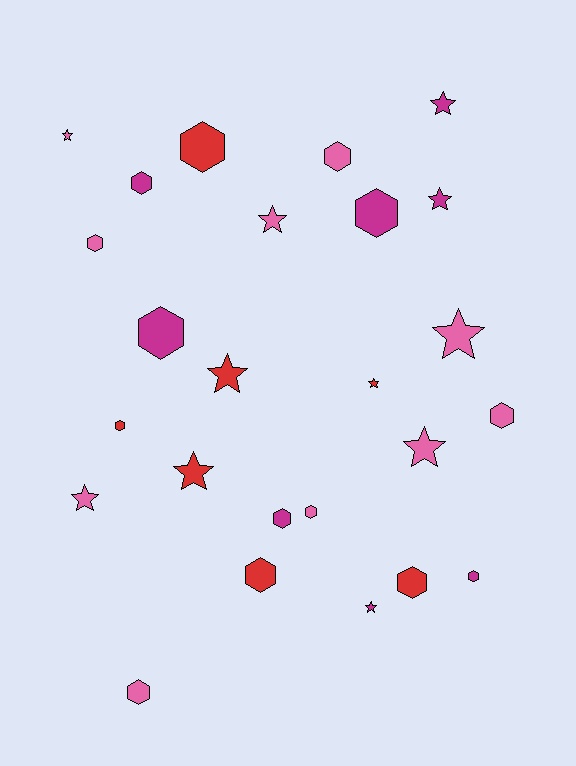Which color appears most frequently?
Pink, with 10 objects.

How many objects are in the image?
There are 25 objects.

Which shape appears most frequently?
Hexagon, with 14 objects.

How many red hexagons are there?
There are 4 red hexagons.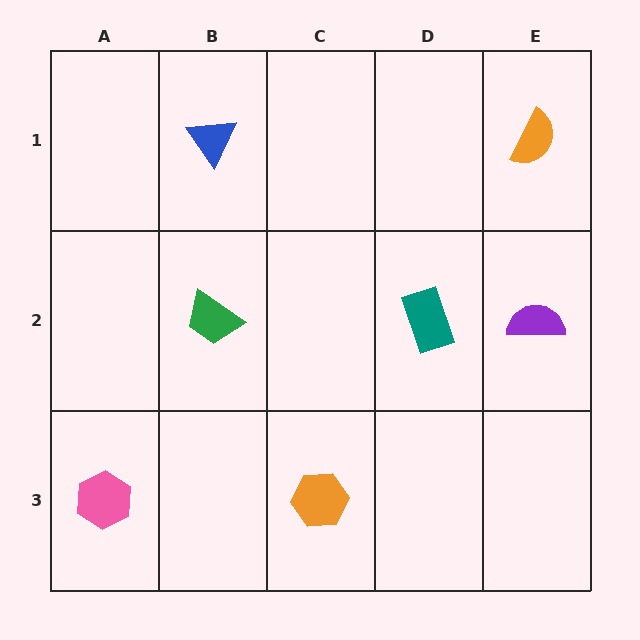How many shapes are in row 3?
2 shapes.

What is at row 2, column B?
A green trapezoid.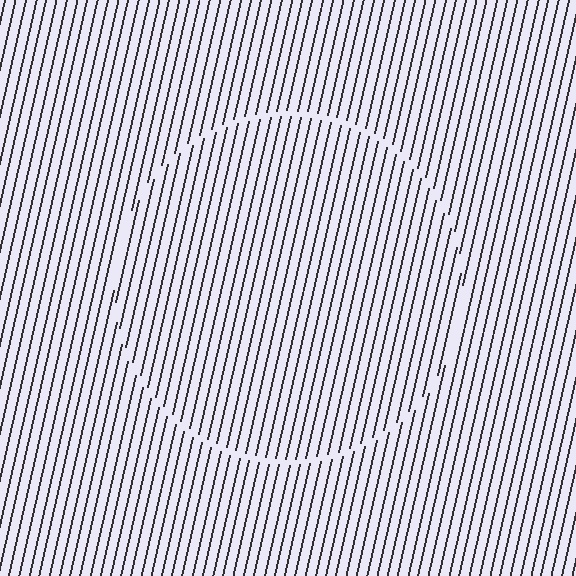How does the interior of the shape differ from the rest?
The interior of the shape contains the same grating, shifted by half a period — the contour is defined by the phase discontinuity where line-ends from the inner and outer gratings abut.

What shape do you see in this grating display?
An illusory circle. The interior of the shape contains the same grating, shifted by half a period — the contour is defined by the phase discontinuity where line-ends from the inner and outer gratings abut.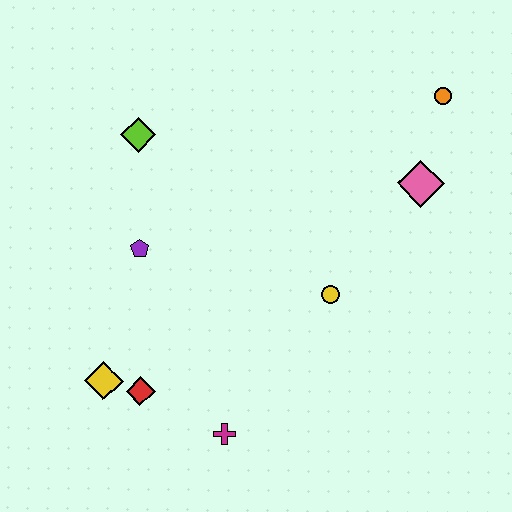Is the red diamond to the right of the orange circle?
No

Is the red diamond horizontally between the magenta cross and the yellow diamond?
Yes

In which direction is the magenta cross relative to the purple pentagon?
The magenta cross is below the purple pentagon.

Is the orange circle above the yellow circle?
Yes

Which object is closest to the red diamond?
The yellow diamond is closest to the red diamond.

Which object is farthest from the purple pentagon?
The orange circle is farthest from the purple pentagon.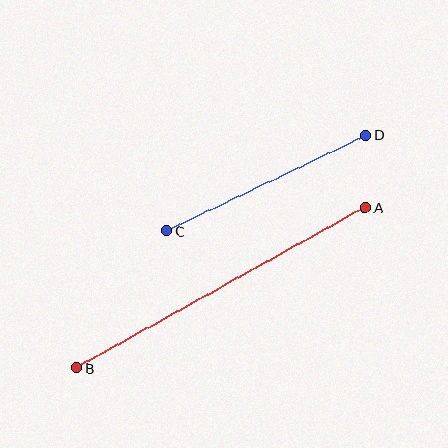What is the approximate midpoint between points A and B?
The midpoint is at approximately (221, 288) pixels.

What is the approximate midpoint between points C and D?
The midpoint is at approximately (266, 183) pixels.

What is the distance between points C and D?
The distance is approximately 221 pixels.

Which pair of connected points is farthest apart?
Points A and B are farthest apart.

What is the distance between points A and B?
The distance is approximately 330 pixels.